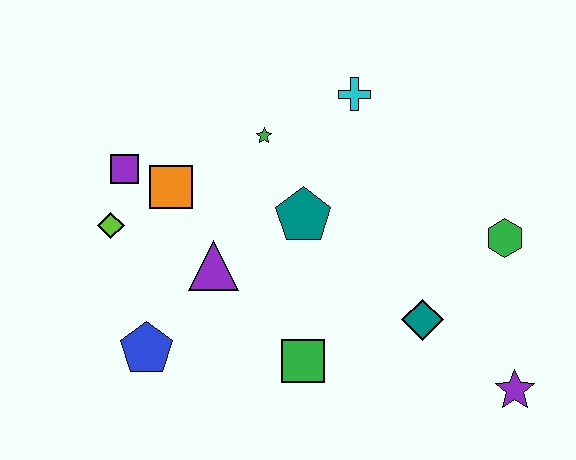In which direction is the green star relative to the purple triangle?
The green star is above the purple triangle.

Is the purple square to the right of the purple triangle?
No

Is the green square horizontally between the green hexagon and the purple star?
No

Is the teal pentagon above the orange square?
No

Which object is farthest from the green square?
The cyan cross is farthest from the green square.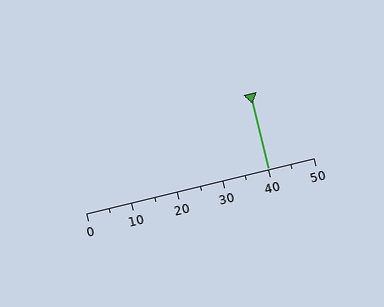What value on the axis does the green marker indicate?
The marker indicates approximately 40.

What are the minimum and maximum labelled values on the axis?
The axis runs from 0 to 50.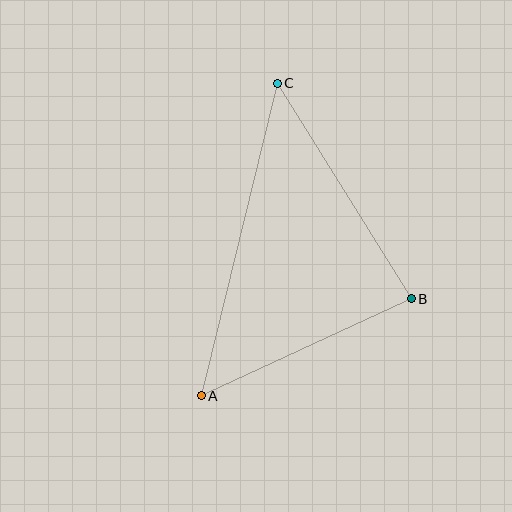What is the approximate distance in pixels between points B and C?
The distance between B and C is approximately 254 pixels.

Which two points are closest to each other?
Points A and B are closest to each other.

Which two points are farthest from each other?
Points A and C are farthest from each other.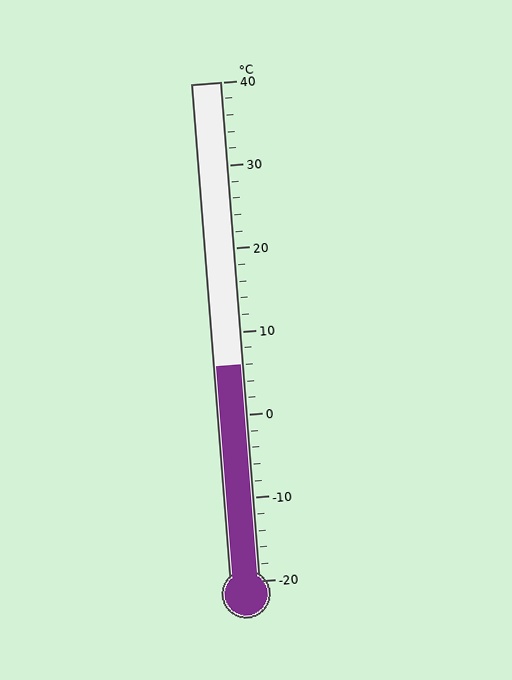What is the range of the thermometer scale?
The thermometer scale ranges from -20°C to 40°C.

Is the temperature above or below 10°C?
The temperature is below 10°C.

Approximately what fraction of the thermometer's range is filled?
The thermometer is filled to approximately 45% of its range.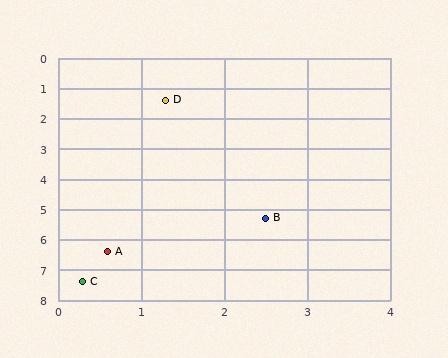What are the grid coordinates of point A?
Point A is at approximately (0.6, 6.4).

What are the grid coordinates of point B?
Point B is at approximately (2.5, 5.3).